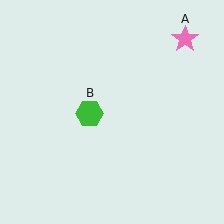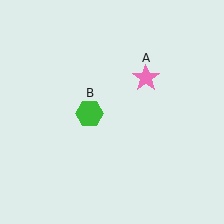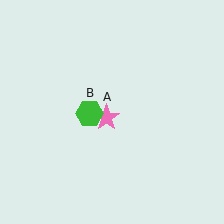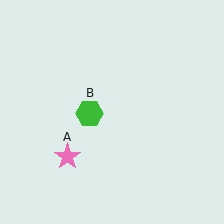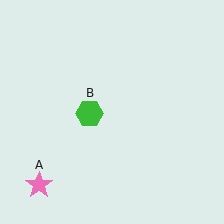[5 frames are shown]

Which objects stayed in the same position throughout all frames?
Green hexagon (object B) remained stationary.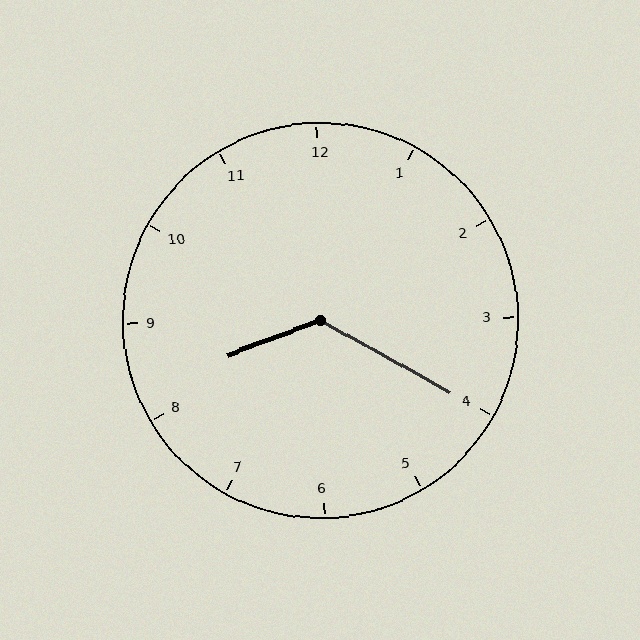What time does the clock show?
8:20.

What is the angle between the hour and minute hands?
Approximately 130 degrees.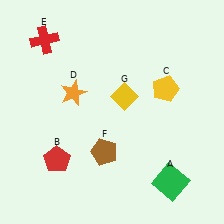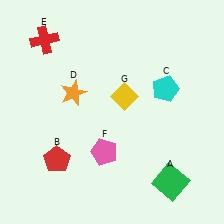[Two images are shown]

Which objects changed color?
C changed from yellow to cyan. F changed from brown to pink.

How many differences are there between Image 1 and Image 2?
There are 2 differences between the two images.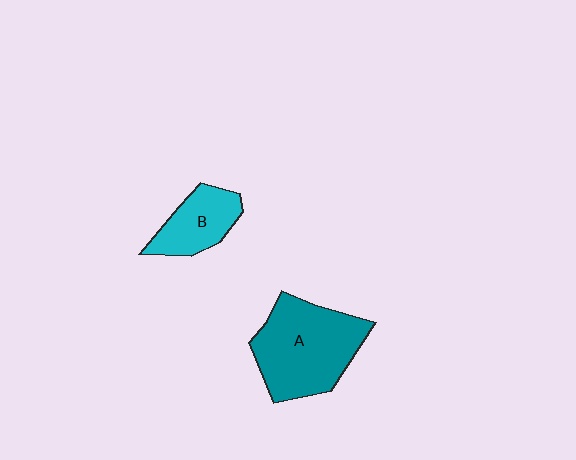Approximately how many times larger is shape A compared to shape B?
Approximately 2.0 times.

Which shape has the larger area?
Shape A (teal).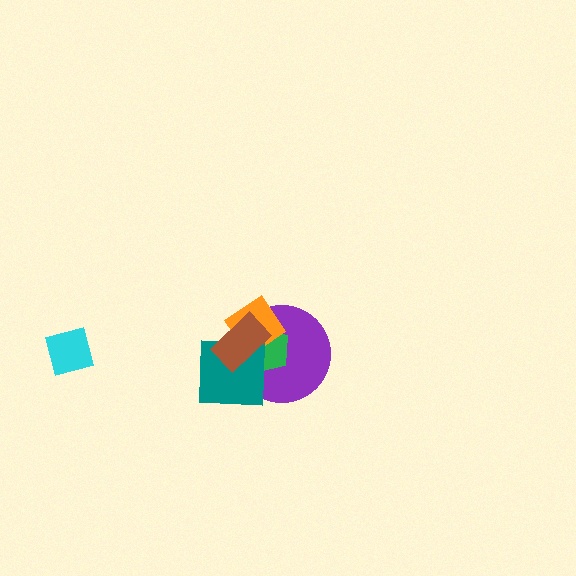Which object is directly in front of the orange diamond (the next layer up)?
The teal square is directly in front of the orange diamond.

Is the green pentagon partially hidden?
Yes, it is partially covered by another shape.